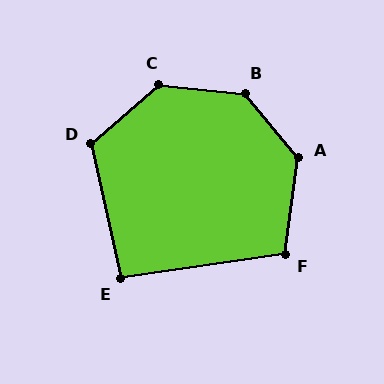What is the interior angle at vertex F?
Approximately 106 degrees (obtuse).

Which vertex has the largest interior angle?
B, at approximately 135 degrees.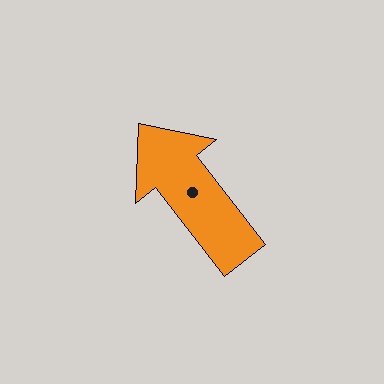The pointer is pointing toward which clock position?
Roughly 11 o'clock.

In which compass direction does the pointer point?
Northwest.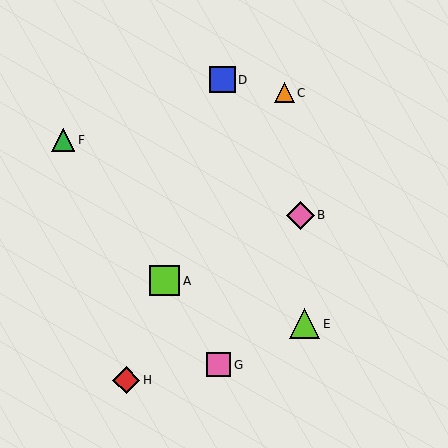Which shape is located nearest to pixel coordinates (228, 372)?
The pink square (labeled G) at (219, 365) is nearest to that location.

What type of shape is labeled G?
Shape G is a pink square.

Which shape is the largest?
The lime triangle (labeled E) is the largest.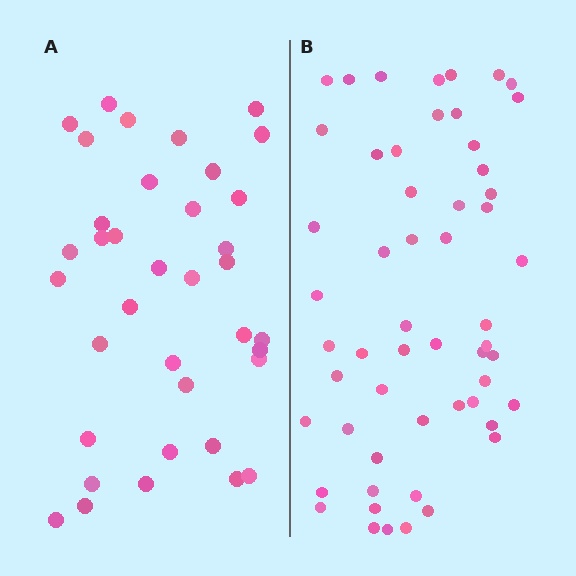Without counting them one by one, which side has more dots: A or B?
Region B (the right region) has more dots.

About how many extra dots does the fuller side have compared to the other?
Region B has approximately 20 more dots than region A.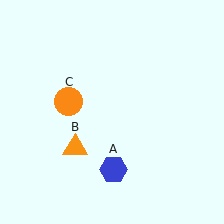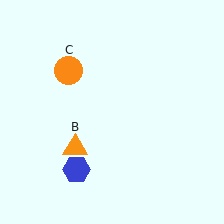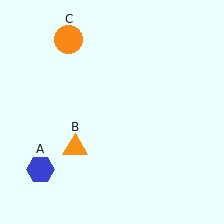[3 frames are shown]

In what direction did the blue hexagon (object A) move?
The blue hexagon (object A) moved left.